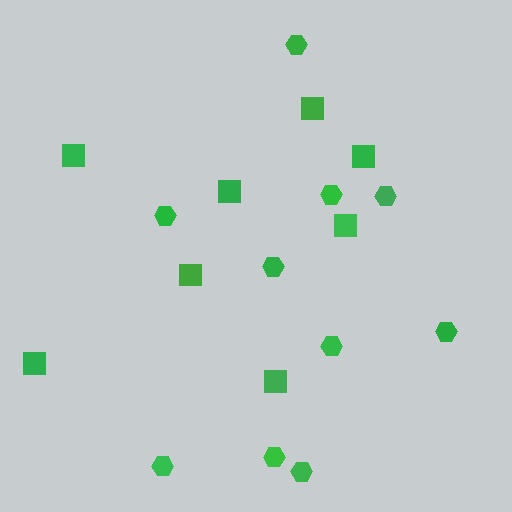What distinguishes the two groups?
There are 2 groups: one group of squares (8) and one group of hexagons (10).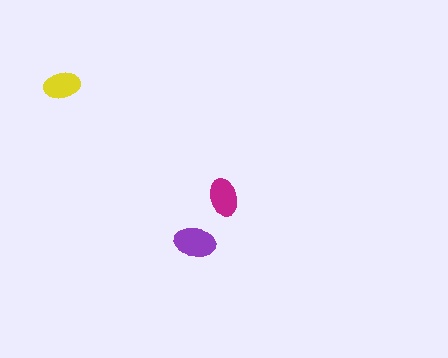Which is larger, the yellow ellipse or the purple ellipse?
The purple one.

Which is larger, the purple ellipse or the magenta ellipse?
The purple one.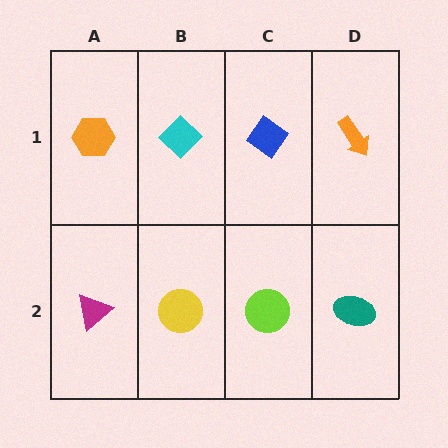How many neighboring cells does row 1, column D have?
2.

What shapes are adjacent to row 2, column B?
A cyan diamond (row 1, column B), a magenta triangle (row 2, column A), a lime circle (row 2, column C).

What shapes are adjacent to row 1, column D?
A teal ellipse (row 2, column D), a blue diamond (row 1, column C).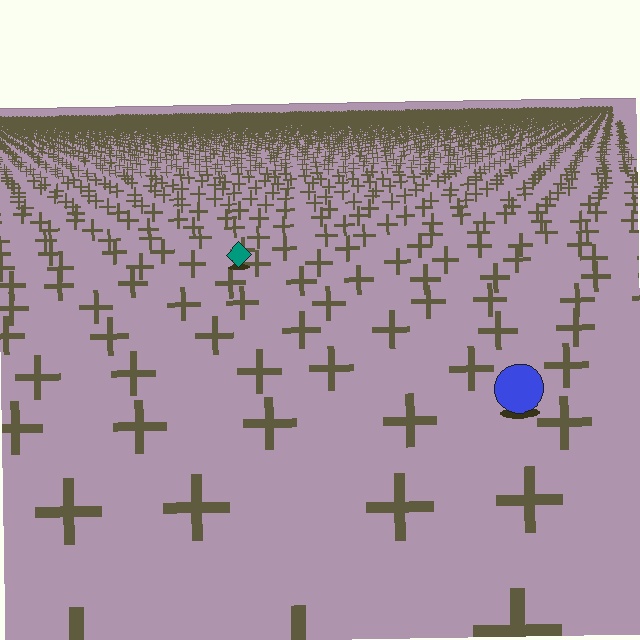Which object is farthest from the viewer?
The teal diamond is farthest from the viewer. It appears smaller and the ground texture around it is denser.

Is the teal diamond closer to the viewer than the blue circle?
No. The blue circle is closer — you can tell from the texture gradient: the ground texture is coarser near it.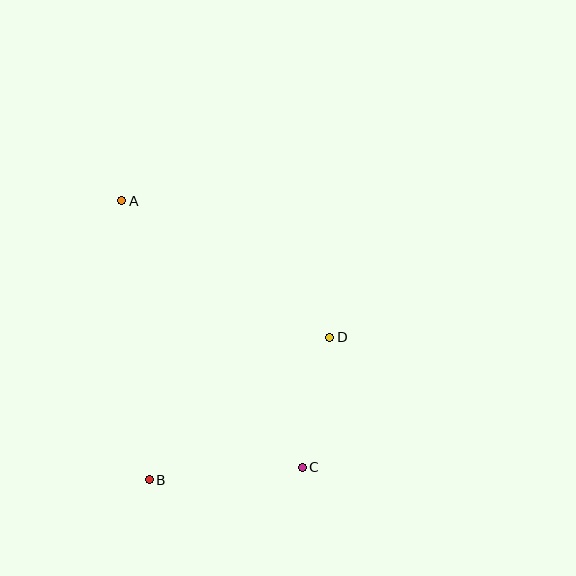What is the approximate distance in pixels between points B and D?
The distance between B and D is approximately 230 pixels.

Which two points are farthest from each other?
Points A and C are farthest from each other.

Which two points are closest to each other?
Points C and D are closest to each other.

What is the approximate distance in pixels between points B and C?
The distance between B and C is approximately 154 pixels.